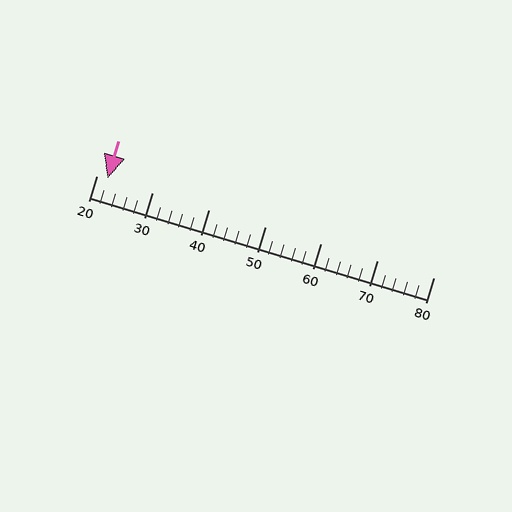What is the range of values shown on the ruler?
The ruler shows values from 20 to 80.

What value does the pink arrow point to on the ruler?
The pink arrow points to approximately 22.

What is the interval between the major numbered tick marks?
The major tick marks are spaced 10 units apart.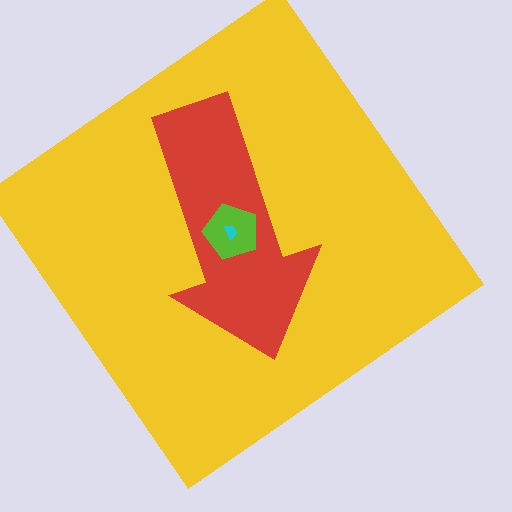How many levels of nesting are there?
4.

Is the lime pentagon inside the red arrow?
Yes.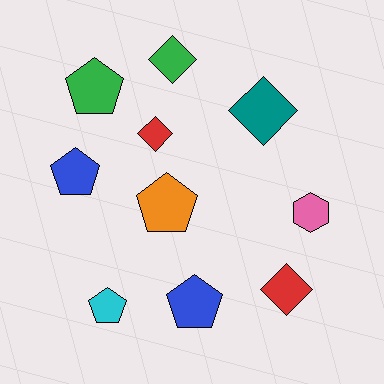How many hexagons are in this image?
There is 1 hexagon.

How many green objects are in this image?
There are 2 green objects.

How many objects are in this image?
There are 10 objects.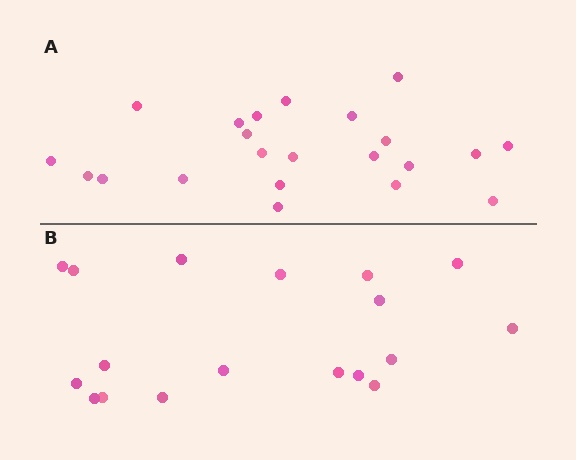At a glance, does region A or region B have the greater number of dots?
Region A (the top region) has more dots.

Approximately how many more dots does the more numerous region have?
Region A has about 4 more dots than region B.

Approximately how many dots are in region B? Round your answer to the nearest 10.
About 20 dots. (The exact count is 18, which rounds to 20.)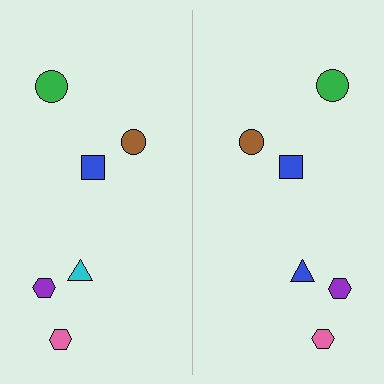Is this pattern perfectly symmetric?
No, the pattern is not perfectly symmetric. The blue triangle on the right side breaks the symmetry — its mirror counterpart is cyan.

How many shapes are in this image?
There are 12 shapes in this image.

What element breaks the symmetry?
The blue triangle on the right side breaks the symmetry — its mirror counterpart is cyan.